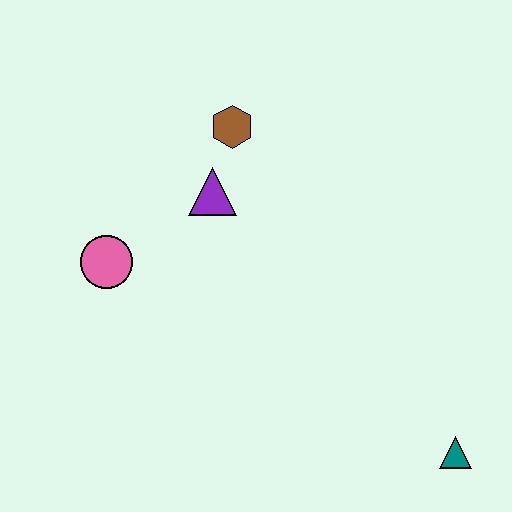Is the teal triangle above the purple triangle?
No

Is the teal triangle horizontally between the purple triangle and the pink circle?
No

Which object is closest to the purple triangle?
The brown hexagon is closest to the purple triangle.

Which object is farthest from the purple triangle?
The teal triangle is farthest from the purple triangle.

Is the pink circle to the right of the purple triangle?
No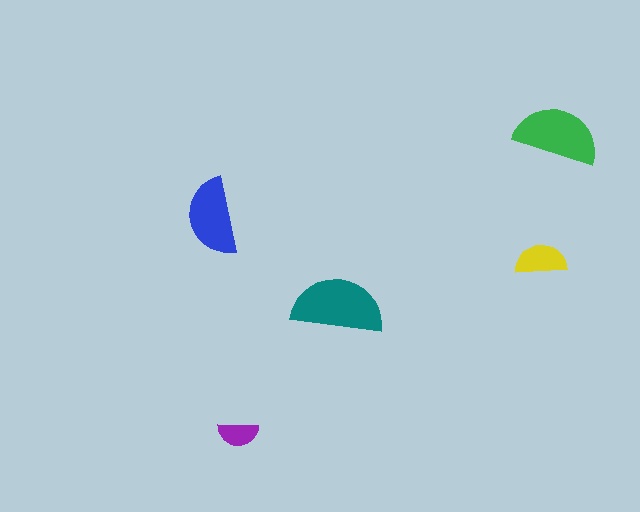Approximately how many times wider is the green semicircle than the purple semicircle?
About 2 times wider.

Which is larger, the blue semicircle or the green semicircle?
The green one.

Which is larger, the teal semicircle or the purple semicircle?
The teal one.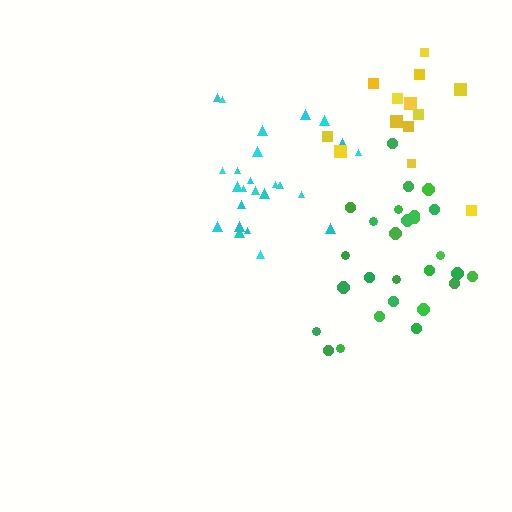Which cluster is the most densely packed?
Cyan.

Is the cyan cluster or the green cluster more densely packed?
Cyan.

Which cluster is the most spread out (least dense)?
Yellow.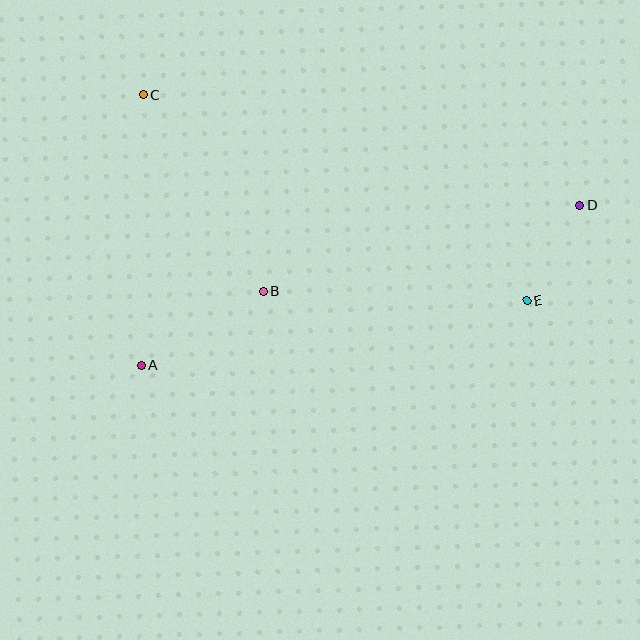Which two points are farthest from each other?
Points A and D are farthest from each other.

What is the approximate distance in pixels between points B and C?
The distance between B and C is approximately 230 pixels.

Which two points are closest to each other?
Points D and E are closest to each other.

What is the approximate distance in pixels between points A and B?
The distance between A and B is approximately 143 pixels.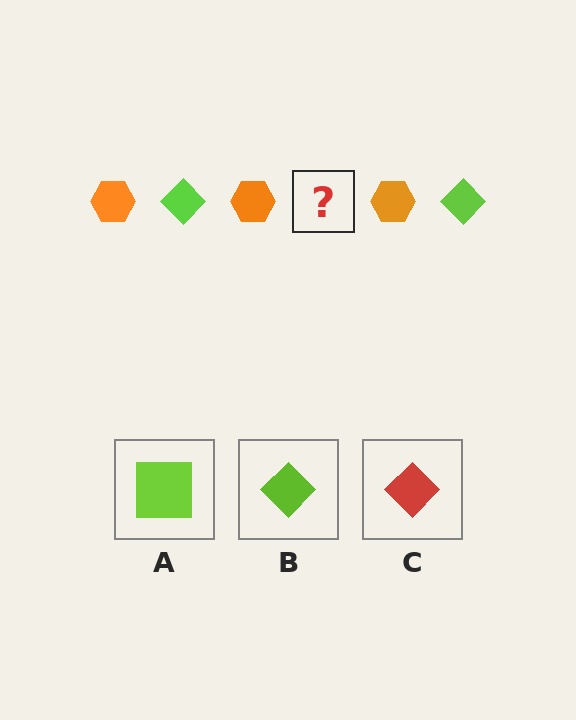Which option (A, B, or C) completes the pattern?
B.